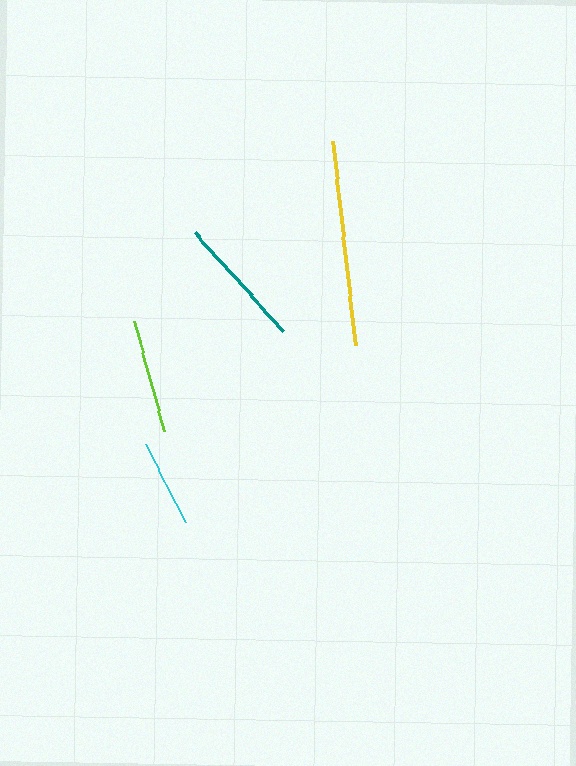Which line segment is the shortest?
The cyan line is the shortest at approximately 89 pixels.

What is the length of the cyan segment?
The cyan segment is approximately 89 pixels long.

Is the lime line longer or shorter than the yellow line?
The yellow line is longer than the lime line.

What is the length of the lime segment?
The lime segment is approximately 114 pixels long.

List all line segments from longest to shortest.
From longest to shortest: yellow, teal, lime, cyan.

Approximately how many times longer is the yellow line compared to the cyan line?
The yellow line is approximately 2.3 times the length of the cyan line.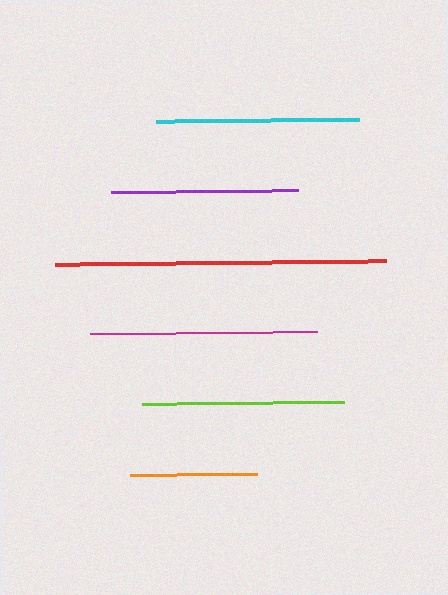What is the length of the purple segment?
The purple segment is approximately 187 pixels long.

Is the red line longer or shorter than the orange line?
The red line is longer than the orange line.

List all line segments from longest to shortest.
From longest to shortest: red, magenta, cyan, lime, purple, orange.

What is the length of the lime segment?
The lime segment is approximately 202 pixels long.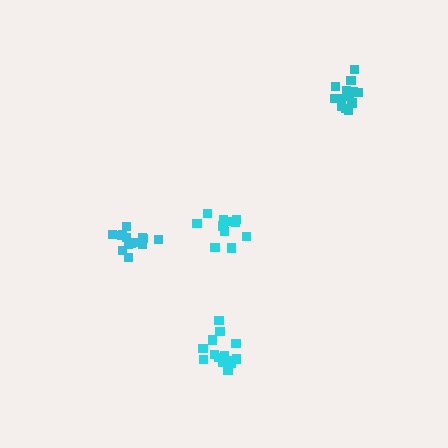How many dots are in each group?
Group 1: 15 dots, Group 2: 11 dots, Group 3: 15 dots, Group 4: 14 dots (55 total).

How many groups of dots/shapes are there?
There are 4 groups.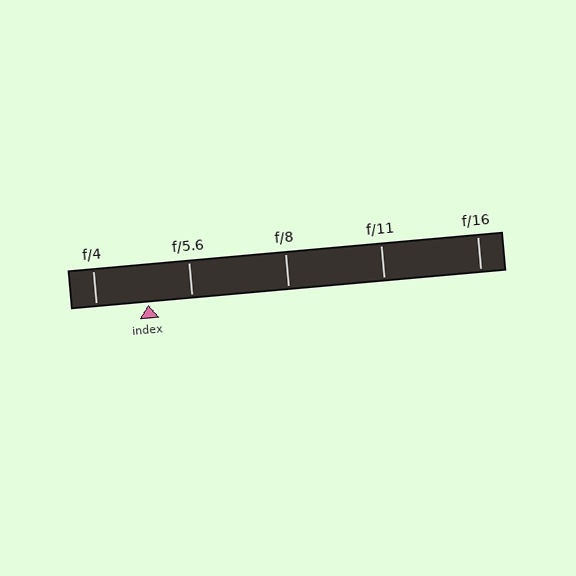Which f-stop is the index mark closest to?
The index mark is closest to f/5.6.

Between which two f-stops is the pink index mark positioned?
The index mark is between f/4 and f/5.6.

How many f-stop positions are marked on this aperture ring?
There are 5 f-stop positions marked.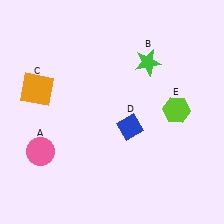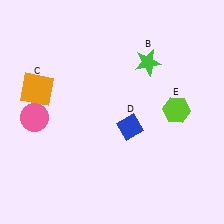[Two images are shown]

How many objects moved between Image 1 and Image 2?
1 object moved between the two images.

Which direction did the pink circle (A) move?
The pink circle (A) moved up.